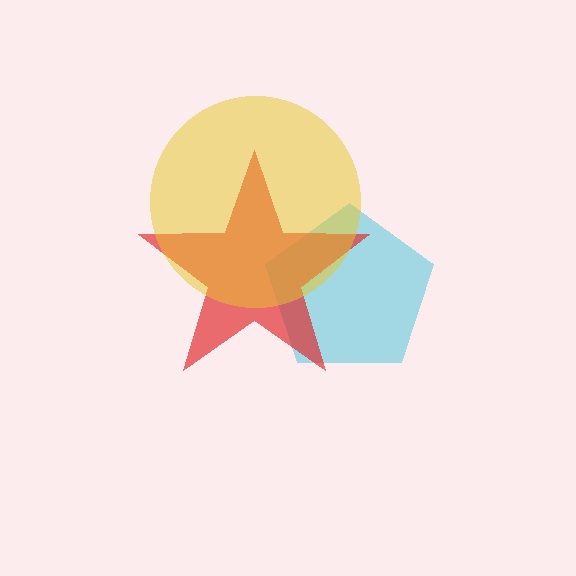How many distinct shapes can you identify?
There are 3 distinct shapes: a cyan pentagon, a red star, a yellow circle.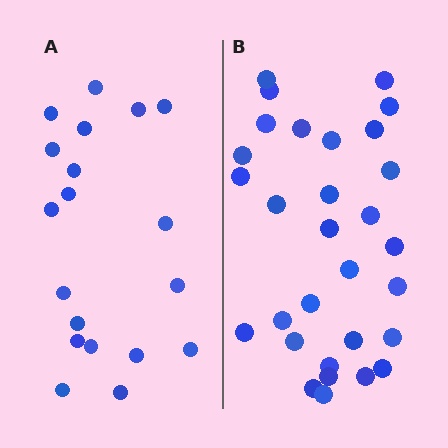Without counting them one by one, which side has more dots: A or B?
Region B (the right region) has more dots.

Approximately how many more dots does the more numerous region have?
Region B has roughly 12 or so more dots than region A.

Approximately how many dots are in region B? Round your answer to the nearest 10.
About 30 dots.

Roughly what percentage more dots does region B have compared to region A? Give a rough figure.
About 60% more.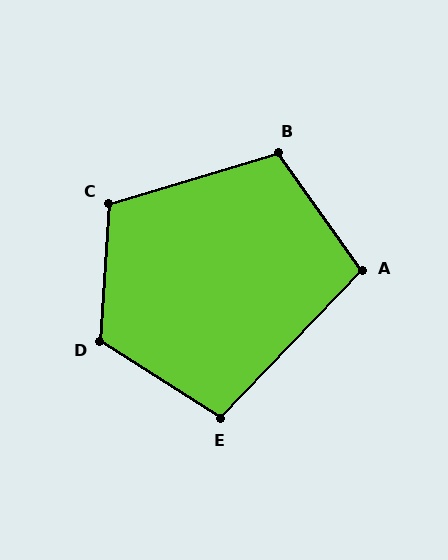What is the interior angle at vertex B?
Approximately 109 degrees (obtuse).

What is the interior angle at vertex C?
Approximately 110 degrees (obtuse).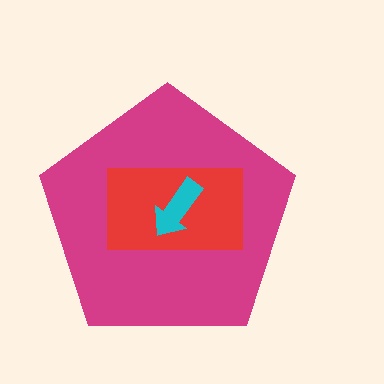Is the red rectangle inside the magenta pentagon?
Yes.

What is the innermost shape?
The cyan arrow.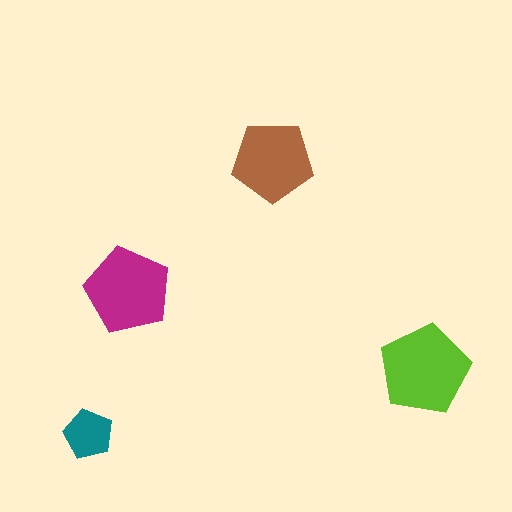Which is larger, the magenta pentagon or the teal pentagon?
The magenta one.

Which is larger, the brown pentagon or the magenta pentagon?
The magenta one.